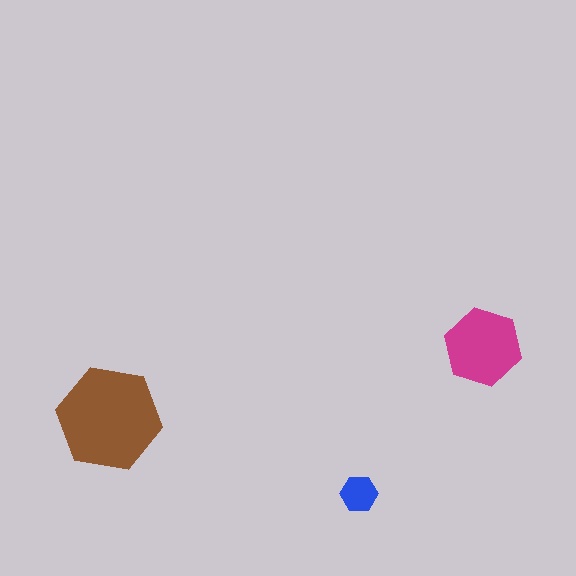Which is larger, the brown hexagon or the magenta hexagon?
The brown one.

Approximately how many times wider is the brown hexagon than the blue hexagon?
About 3 times wider.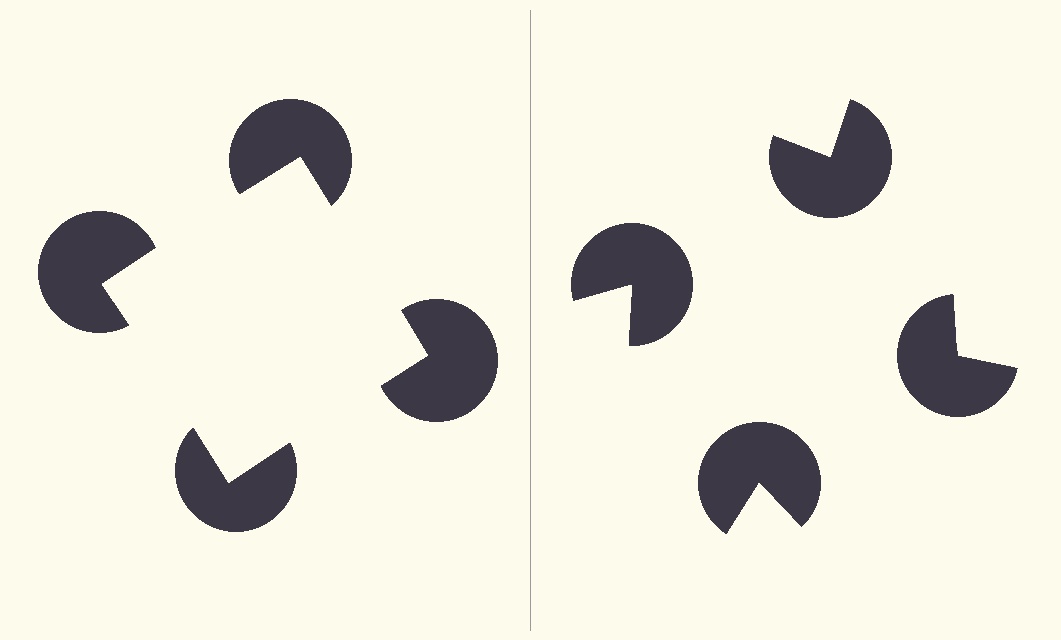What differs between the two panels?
The pac-man discs are positioned identically on both sides; only the wedge orientations differ. On the left they align to a square; on the right they are misaligned.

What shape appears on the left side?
An illusory square.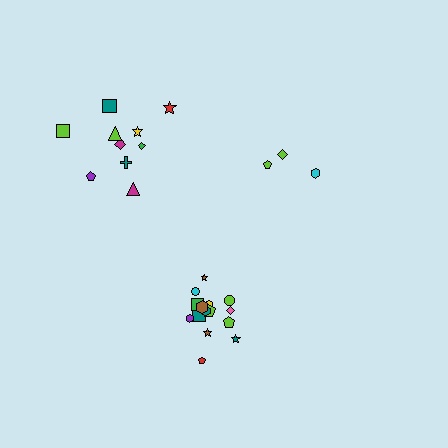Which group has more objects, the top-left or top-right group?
The top-left group.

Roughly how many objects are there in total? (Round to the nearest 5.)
Roughly 30 objects in total.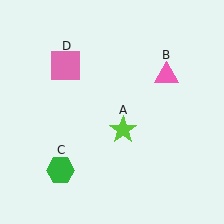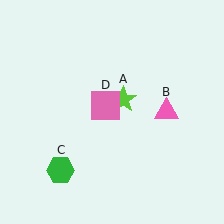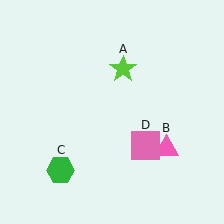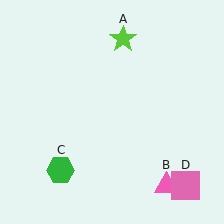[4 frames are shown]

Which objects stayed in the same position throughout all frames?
Green hexagon (object C) remained stationary.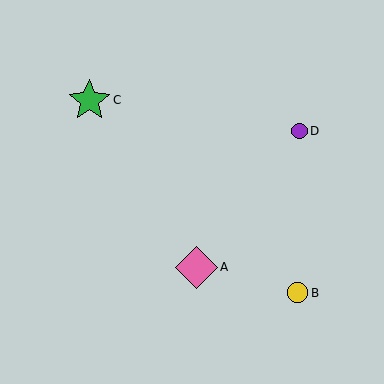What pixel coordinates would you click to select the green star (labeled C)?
Click at (89, 100) to select the green star C.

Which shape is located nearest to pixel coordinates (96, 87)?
The green star (labeled C) at (89, 100) is nearest to that location.